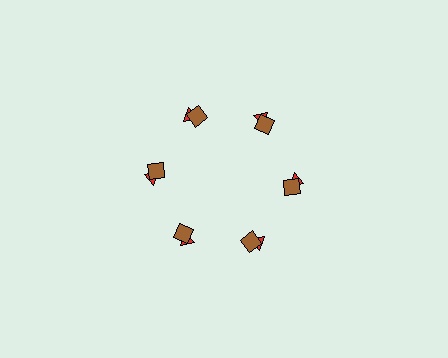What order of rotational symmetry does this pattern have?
This pattern has 6-fold rotational symmetry.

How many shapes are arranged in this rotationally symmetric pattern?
There are 12 shapes, arranged in 6 groups of 2.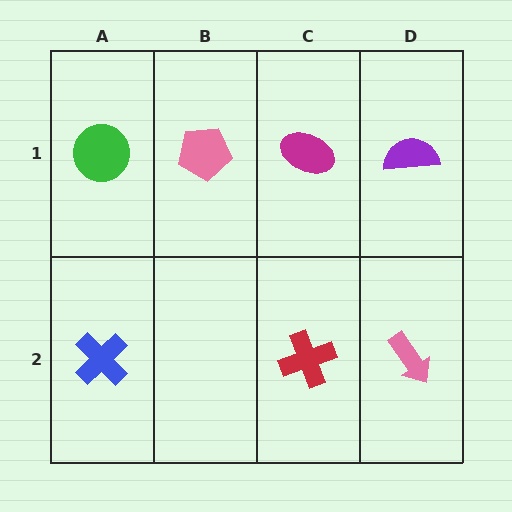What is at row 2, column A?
A blue cross.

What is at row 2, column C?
A red cross.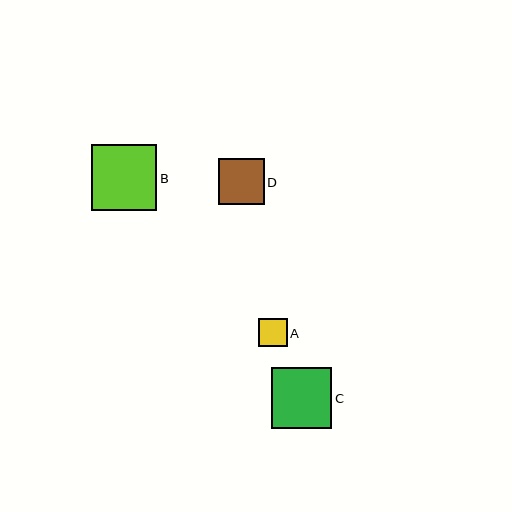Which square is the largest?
Square B is the largest with a size of approximately 66 pixels.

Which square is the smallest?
Square A is the smallest with a size of approximately 29 pixels.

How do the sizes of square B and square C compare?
Square B and square C are approximately the same size.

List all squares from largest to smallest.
From largest to smallest: B, C, D, A.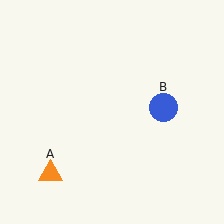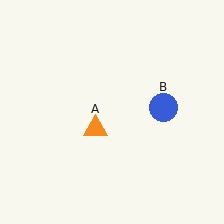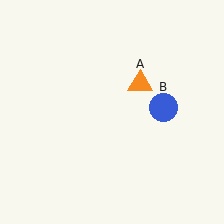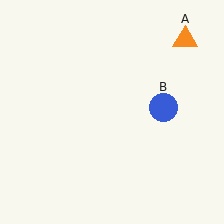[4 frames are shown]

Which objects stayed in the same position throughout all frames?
Blue circle (object B) remained stationary.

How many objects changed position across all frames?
1 object changed position: orange triangle (object A).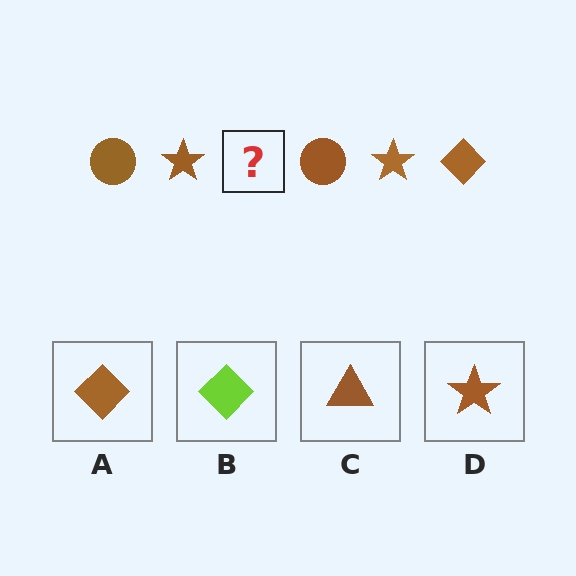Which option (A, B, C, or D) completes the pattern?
A.